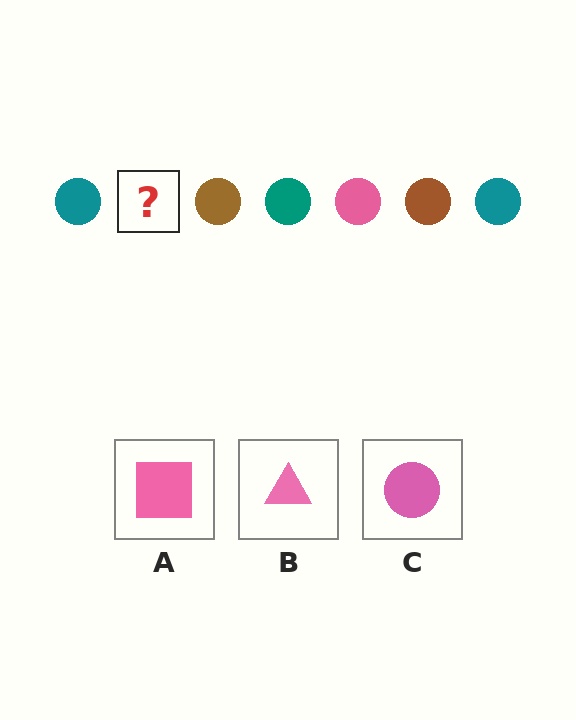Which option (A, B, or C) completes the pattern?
C.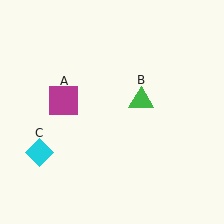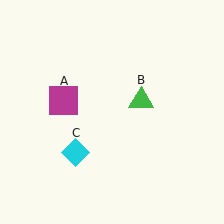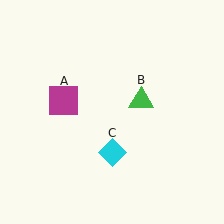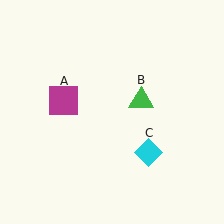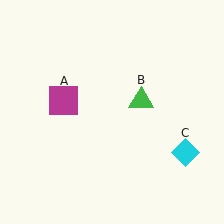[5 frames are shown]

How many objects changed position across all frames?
1 object changed position: cyan diamond (object C).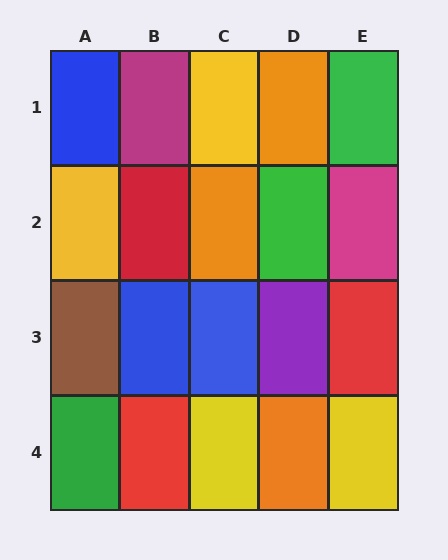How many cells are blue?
3 cells are blue.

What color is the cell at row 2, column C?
Orange.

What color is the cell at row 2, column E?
Magenta.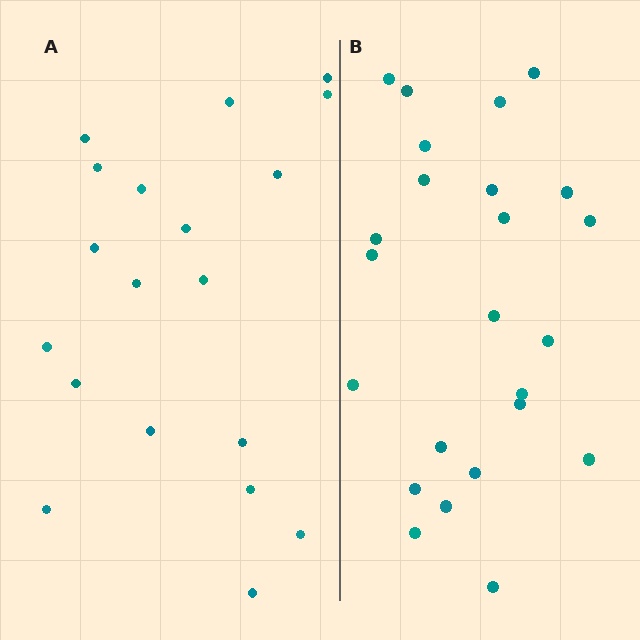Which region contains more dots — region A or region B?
Region B (the right region) has more dots.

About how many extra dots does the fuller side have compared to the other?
Region B has about 5 more dots than region A.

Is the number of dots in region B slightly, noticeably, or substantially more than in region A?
Region B has noticeably more, but not dramatically so. The ratio is roughly 1.3 to 1.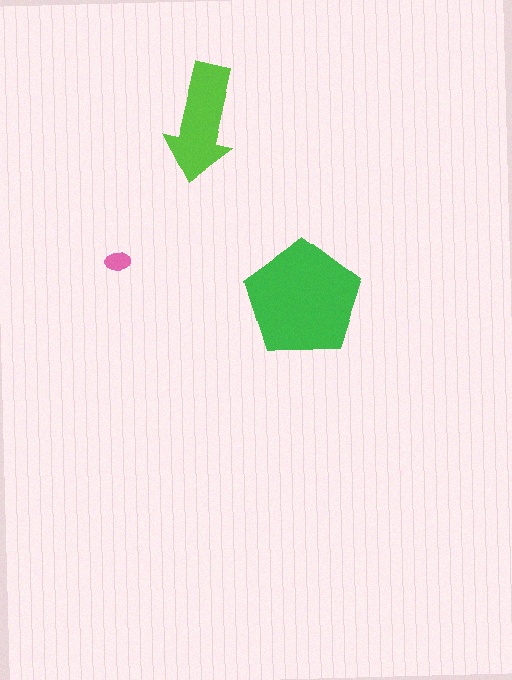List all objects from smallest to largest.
The pink ellipse, the lime arrow, the green pentagon.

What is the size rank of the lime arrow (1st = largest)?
2nd.